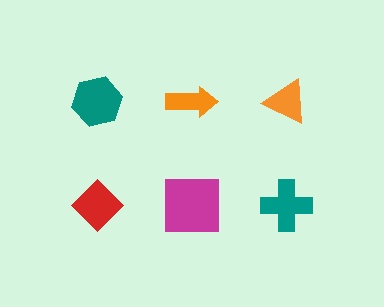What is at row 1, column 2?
An orange arrow.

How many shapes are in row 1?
3 shapes.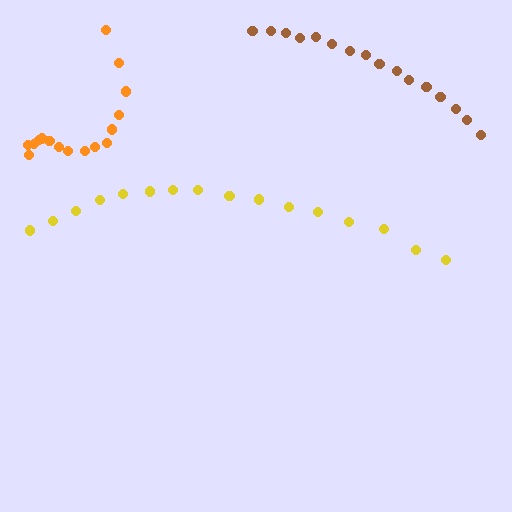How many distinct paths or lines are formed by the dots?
There are 3 distinct paths.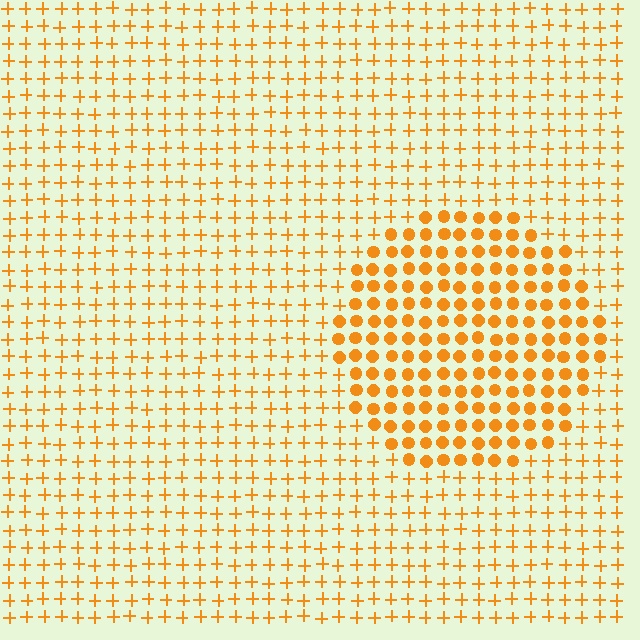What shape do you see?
I see a circle.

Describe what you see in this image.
The image is filled with small orange elements arranged in a uniform grid. A circle-shaped region contains circles, while the surrounding area contains plus signs. The boundary is defined purely by the change in element shape.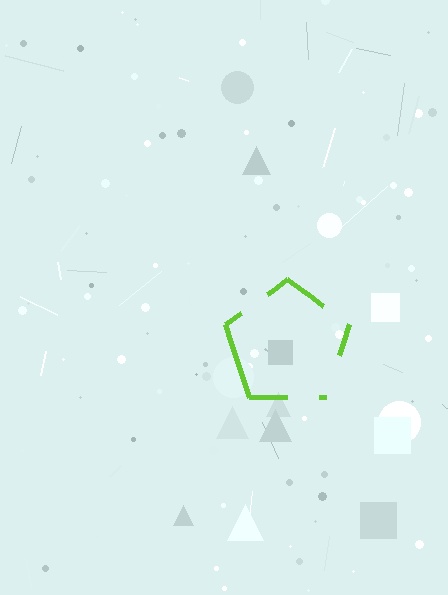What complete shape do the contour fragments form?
The contour fragments form a pentagon.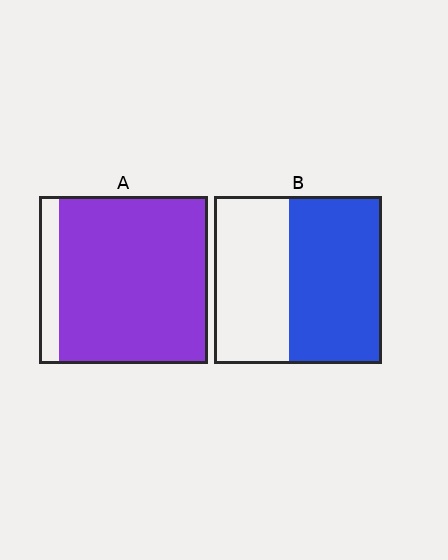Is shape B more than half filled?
Yes.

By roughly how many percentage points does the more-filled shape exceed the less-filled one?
By roughly 35 percentage points (A over B).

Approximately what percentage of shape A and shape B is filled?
A is approximately 90% and B is approximately 55%.